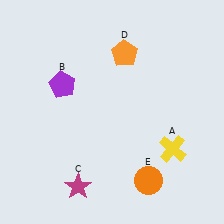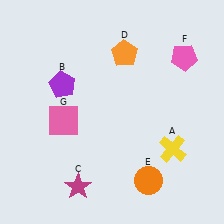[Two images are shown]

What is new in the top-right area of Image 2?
A pink pentagon (F) was added in the top-right area of Image 2.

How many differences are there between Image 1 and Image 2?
There are 2 differences between the two images.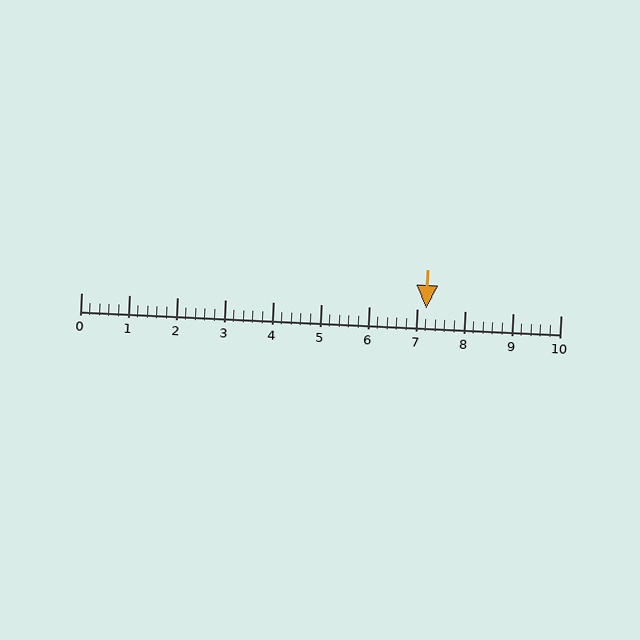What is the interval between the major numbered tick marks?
The major tick marks are spaced 1 units apart.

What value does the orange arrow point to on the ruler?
The orange arrow points to approximately 7.2.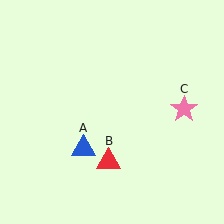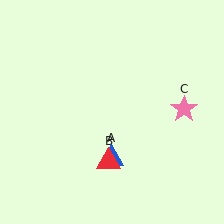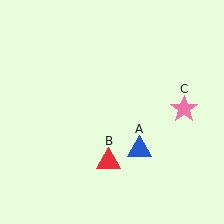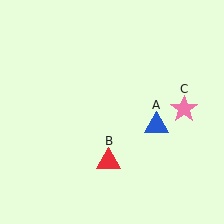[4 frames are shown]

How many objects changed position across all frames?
1 object changed position: blue triangle (object A).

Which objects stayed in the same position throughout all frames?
Red triangle (object B) and pink star (object C) remained stationary.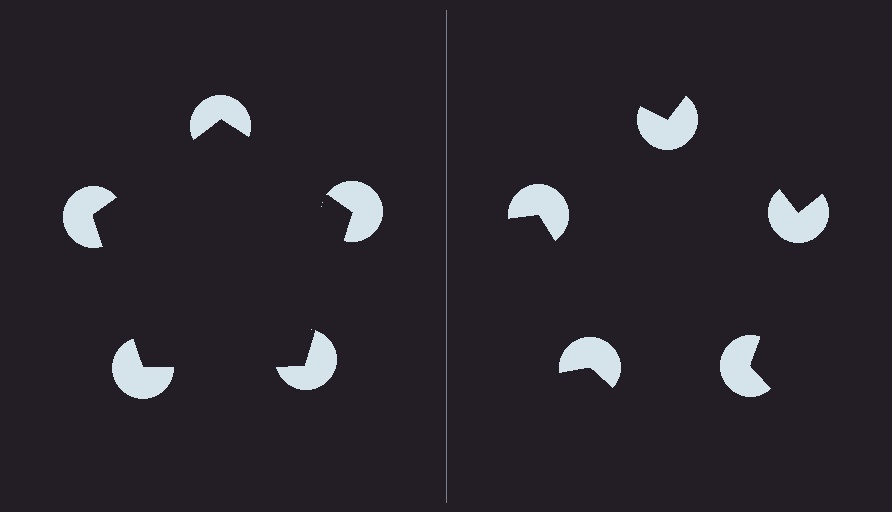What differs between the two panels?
The pac-man discs are positioned identically on both sides; only the wedge orientations differ. On the left they align to a pentagon; on the right they are misaligned.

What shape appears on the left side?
An illusory pentagon.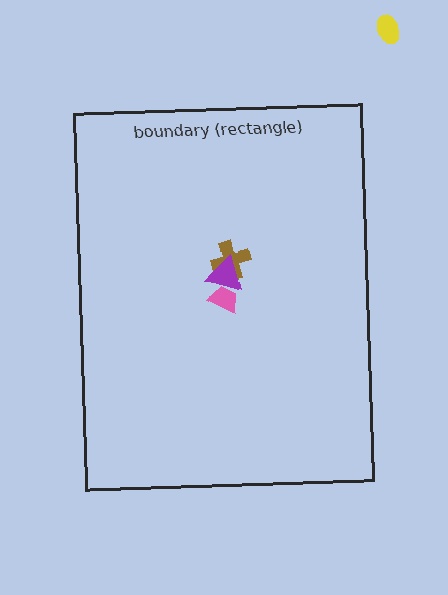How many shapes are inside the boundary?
3 inside, 1 outside.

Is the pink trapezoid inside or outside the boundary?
Inside.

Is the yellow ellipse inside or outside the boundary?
Outside.